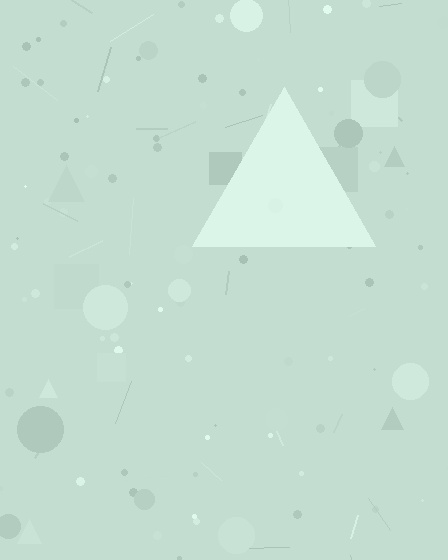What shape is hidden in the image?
A triangle is hidden in the image.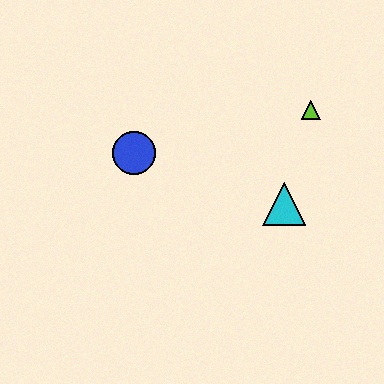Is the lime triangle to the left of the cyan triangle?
No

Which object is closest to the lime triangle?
The cyan triangle is closest to the lime triangle.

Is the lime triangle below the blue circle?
No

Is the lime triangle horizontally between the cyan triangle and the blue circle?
No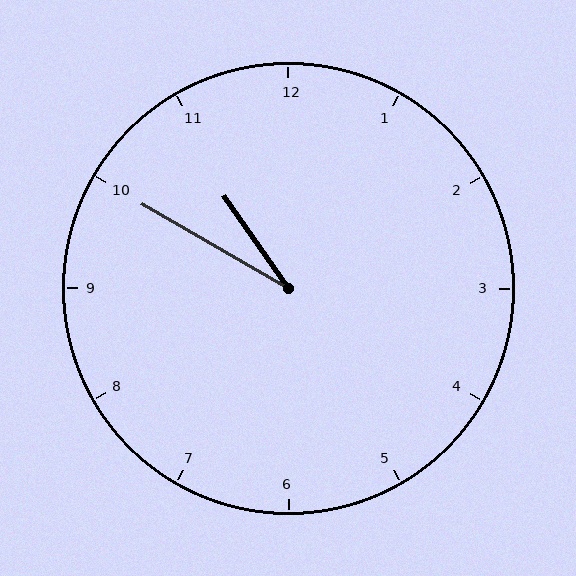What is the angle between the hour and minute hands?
Approximately 25 degrees.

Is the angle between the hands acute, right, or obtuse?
It is acute.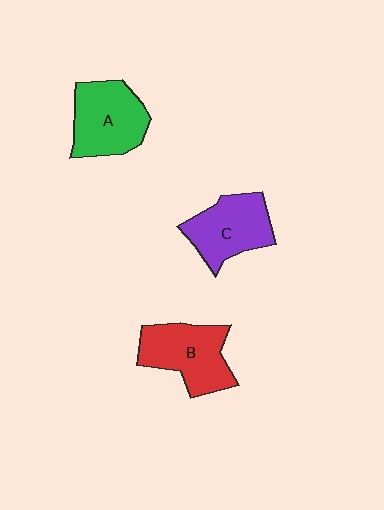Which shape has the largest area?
Shape B (red).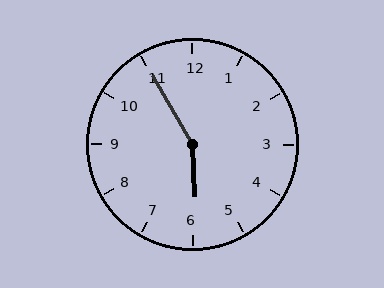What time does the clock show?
5:55.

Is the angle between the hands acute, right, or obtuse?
It is obtuse.